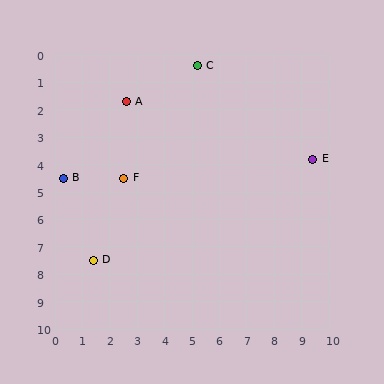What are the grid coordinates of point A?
Point A is at approximately (2.6, 1.7).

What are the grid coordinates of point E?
Point E is at approximately (9.4, 3.8).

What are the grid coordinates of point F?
Point F is at approximately (2.5, 4.5).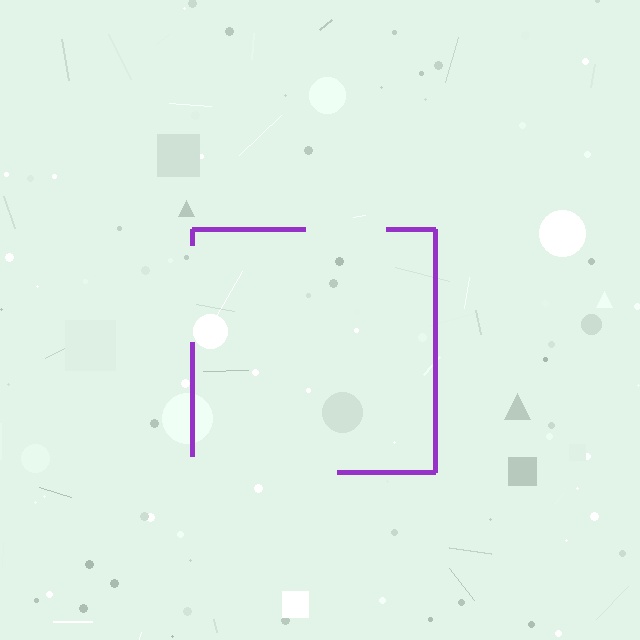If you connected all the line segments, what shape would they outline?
They would outline a square.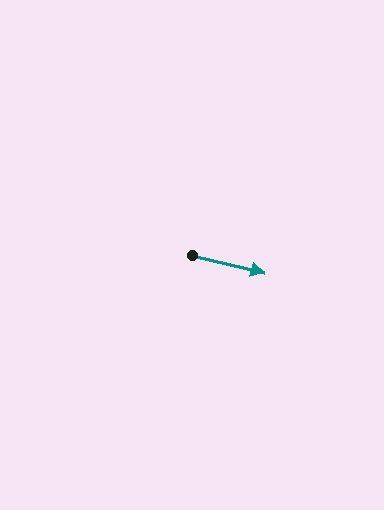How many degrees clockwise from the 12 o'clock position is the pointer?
Approximately 104 degrees.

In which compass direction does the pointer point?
East.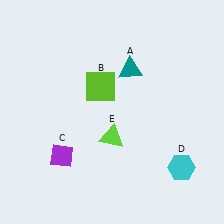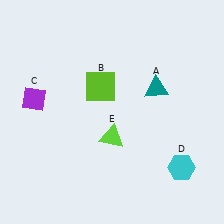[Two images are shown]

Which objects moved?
The objects that moved are: the teal triangle (A), the purple diamond (C).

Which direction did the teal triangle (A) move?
The teal triangle (A) moved right.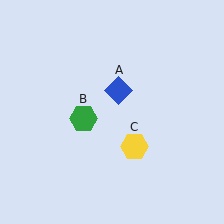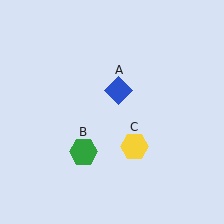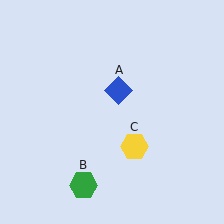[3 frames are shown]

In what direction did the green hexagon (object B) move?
The green hexagon (object B) moved down.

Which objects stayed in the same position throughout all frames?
Blue diamond (object A) and yellow hexagon (object C) remained stationary.